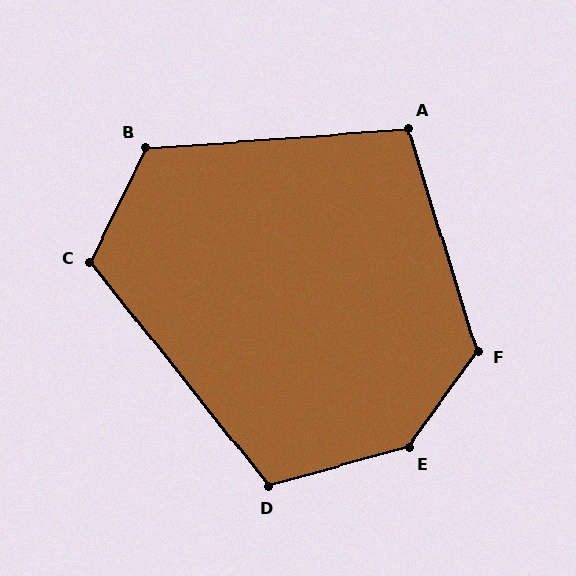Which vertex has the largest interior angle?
E, at approximately 141 degrees.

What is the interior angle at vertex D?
Approximately 113 degrees (obtuse).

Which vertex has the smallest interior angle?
A, at approximately 103 degrees.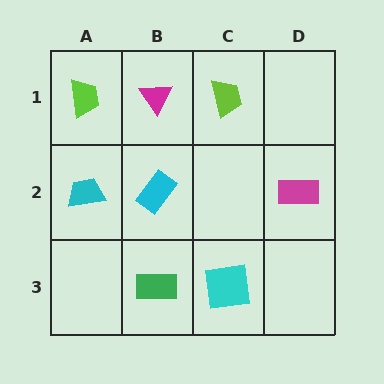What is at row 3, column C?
A cyan square.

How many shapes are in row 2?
3 shapes.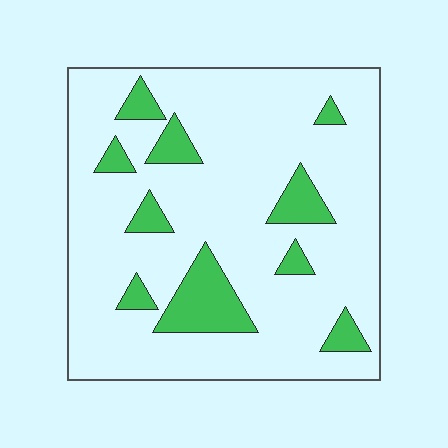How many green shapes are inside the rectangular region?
10.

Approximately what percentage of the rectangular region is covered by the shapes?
Approximately 15%.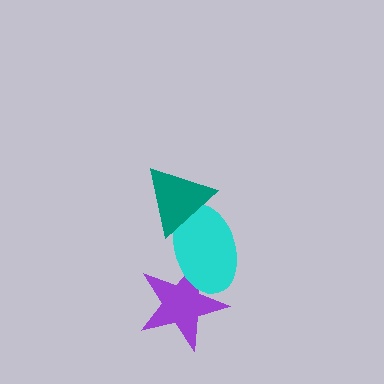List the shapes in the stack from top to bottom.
From top to bottom: the teal triangle, the cyan ellipse, the purple star.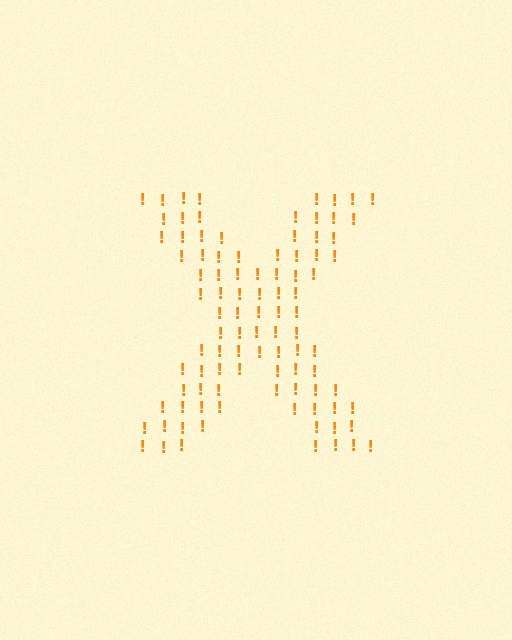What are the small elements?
The small elements are exclamation marks.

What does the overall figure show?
The overall figure shows the letter X.